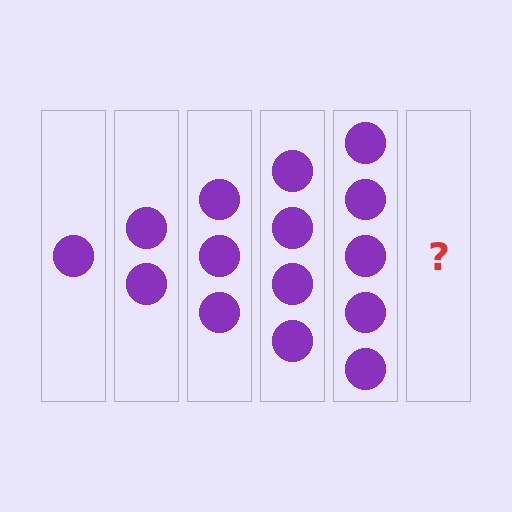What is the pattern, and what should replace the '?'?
The pattern is that each step adds one more circle. The '?' should be 6 circles.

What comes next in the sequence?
The next element should be 6 circles.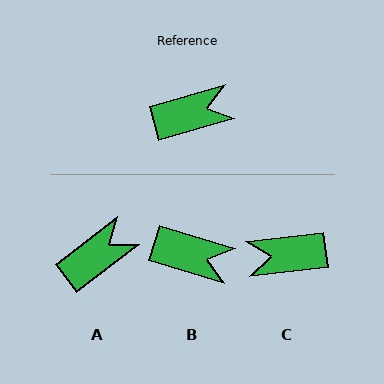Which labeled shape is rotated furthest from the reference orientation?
C, about 171 degrees away.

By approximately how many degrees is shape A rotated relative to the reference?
Approximately 22 degrees counter-clockwise.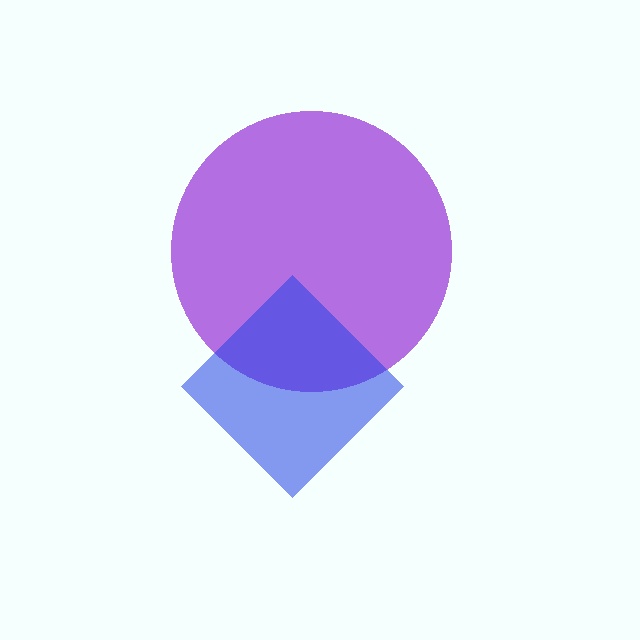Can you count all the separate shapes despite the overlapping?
Yes, there are 2 separate shapes.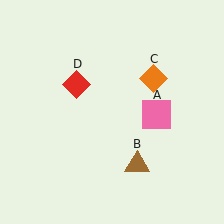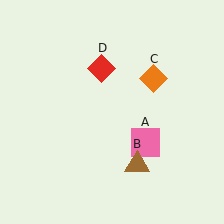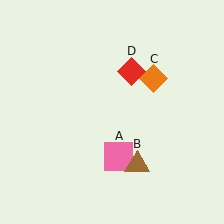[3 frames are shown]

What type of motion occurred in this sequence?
The pink square (object A), red diamond (object D) rotated clockwise around the center of the scene.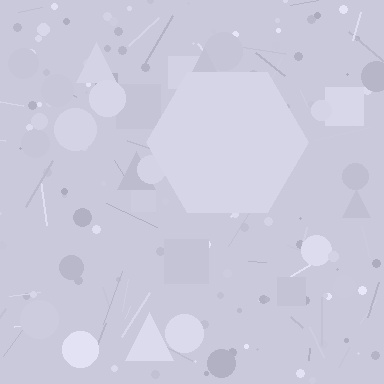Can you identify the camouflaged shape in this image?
The camouflaged shape is a hexagon.